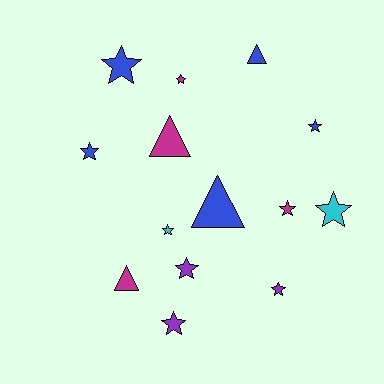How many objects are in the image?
There are 14 objects.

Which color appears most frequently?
Blue, with 5 objects.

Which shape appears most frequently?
Star, with 10 objects.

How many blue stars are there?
There are 3 blue stars.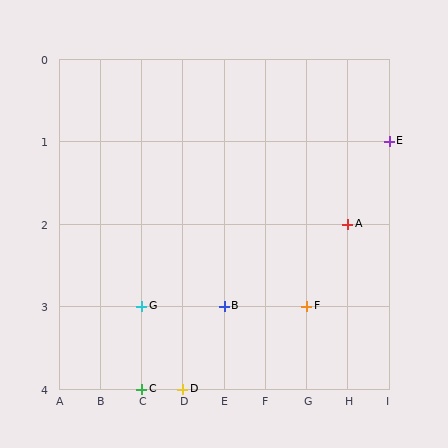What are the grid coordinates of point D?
Point D is at grid coordinates (D, 4).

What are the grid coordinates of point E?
Point E is at grid coordinates (I, 1).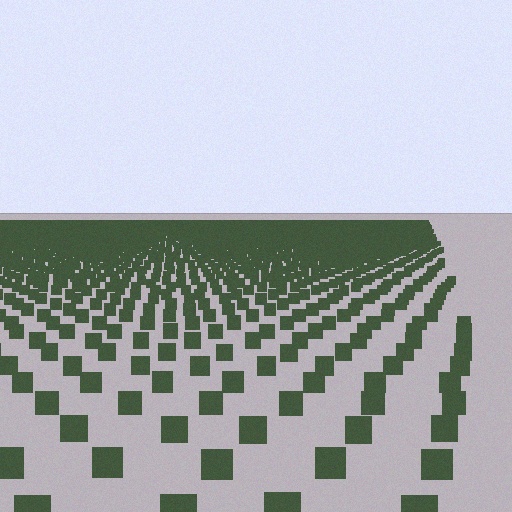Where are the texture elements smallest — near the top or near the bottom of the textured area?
Near the top.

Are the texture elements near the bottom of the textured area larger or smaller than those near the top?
Larger. Near the bottom, elements are closer to the viewer and appear at a bigger on-screen size.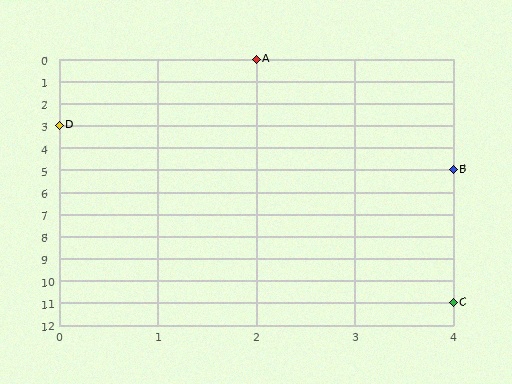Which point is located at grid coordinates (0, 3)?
Point D is at (0, 3).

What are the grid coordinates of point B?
Point B is at grid coordinates (4, 5).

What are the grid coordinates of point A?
Point A is at grid coordinates (2, 0).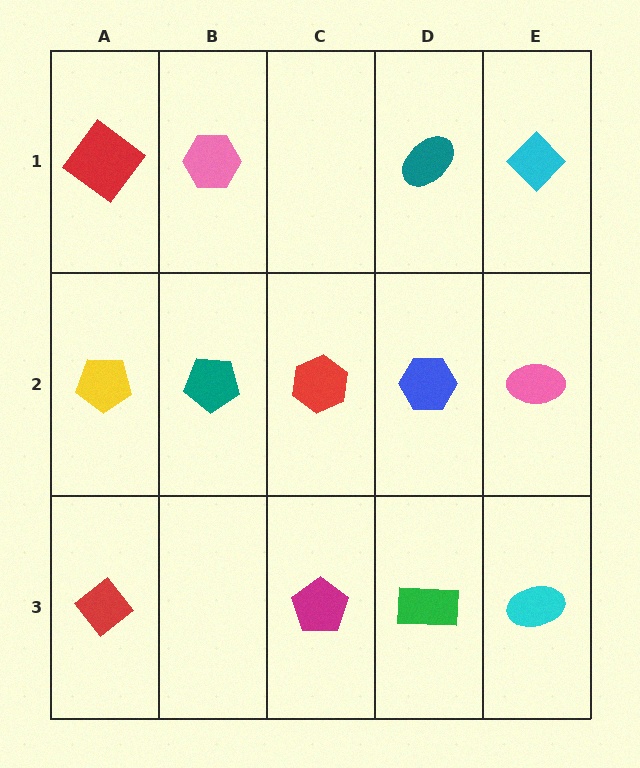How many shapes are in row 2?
5 shapes.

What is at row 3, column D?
A green rectangle.